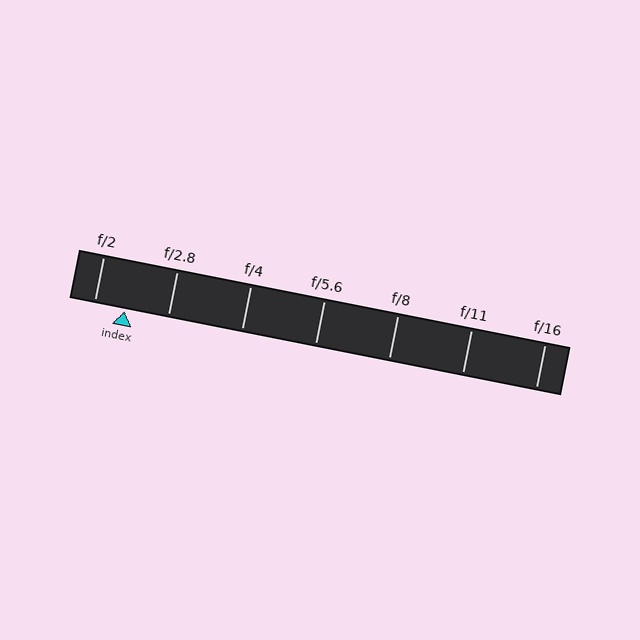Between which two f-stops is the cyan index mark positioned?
The index mark is between f/2 and f/2.8.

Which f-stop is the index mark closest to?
The index mark is closest to f/2.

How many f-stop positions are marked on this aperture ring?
There are 7 f-stop positions marked.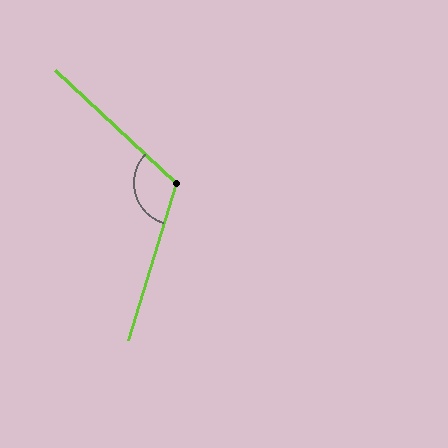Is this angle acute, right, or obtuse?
It is obtuse.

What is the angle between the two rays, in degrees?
Approximately 116 degrees.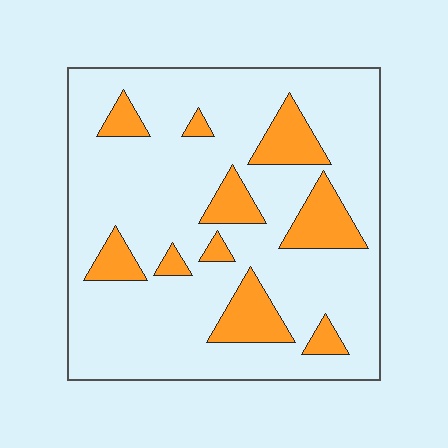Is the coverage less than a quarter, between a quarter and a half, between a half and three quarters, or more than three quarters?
Less than a quarter.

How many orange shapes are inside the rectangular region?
10.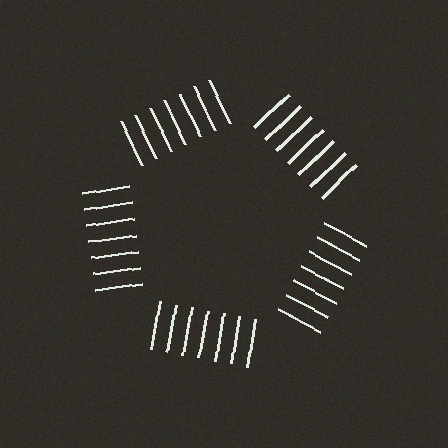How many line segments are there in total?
35 — 7 along each of the 5 edges.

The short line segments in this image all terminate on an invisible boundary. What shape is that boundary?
An illusory pentagon — the line segments terminate on its edges but no continuous stroke is drawn.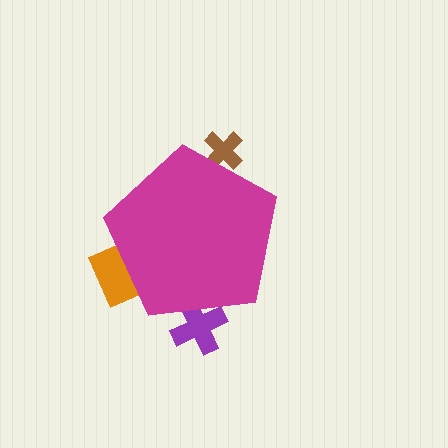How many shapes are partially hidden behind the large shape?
3 shapes are partially hidden.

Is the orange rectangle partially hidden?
Yes, the orange rectangle is partially hidden behind the magenta pentagon.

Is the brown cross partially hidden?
Yes, the brown cross is partially hidden behind the magenta pentagon.